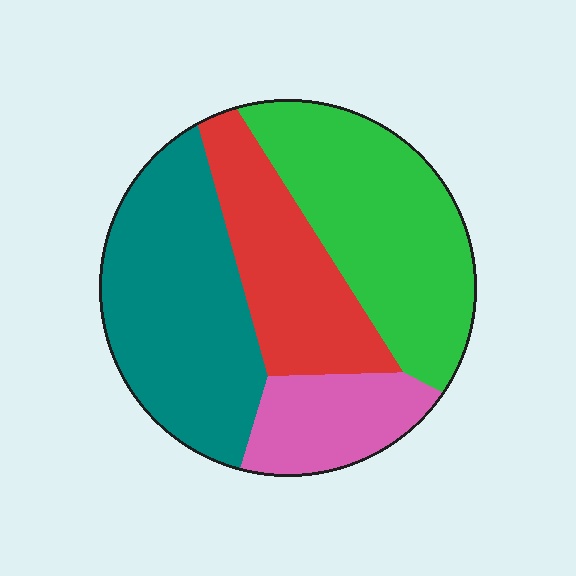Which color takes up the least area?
Pink, at roughly 15%.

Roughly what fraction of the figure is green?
Green covers 32% of the figure.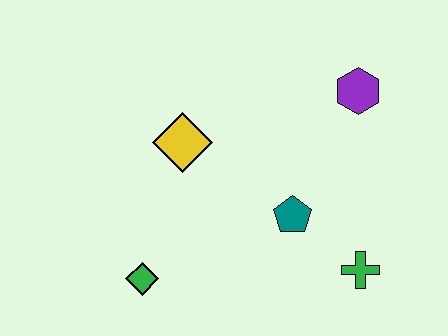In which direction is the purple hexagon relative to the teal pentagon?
The purple hexagon is above the teal pentagon.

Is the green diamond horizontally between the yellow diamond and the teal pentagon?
No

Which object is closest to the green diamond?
The yellow diamond is closest to the green diamond.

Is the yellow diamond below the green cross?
No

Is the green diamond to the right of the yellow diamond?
No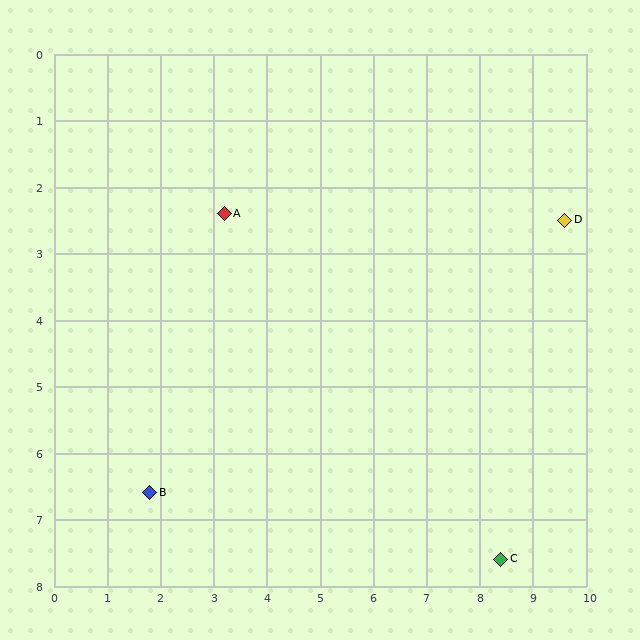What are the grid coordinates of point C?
Point C is at approximately (8.4, 7.6).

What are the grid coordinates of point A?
Point A is at approximately (3.2, 2.4).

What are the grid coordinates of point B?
Point B is at approximately (1.8, 6.6).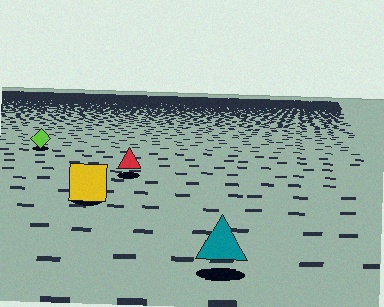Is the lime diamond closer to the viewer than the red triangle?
No. The red triangle is closer — you can tell from the texture gradient: the ground texture is coarser near it.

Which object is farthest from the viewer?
The lime diamond is farthest from the viewer. It appears smaller and the ground texture around it is denser.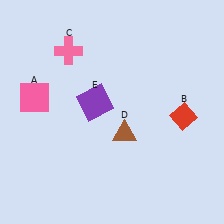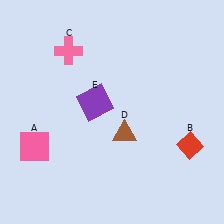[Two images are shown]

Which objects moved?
The objects that moved are: the pink square (A), the red diamond (B).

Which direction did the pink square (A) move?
The pink square (A) moved down.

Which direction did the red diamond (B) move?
The red diamond (B) moved down.